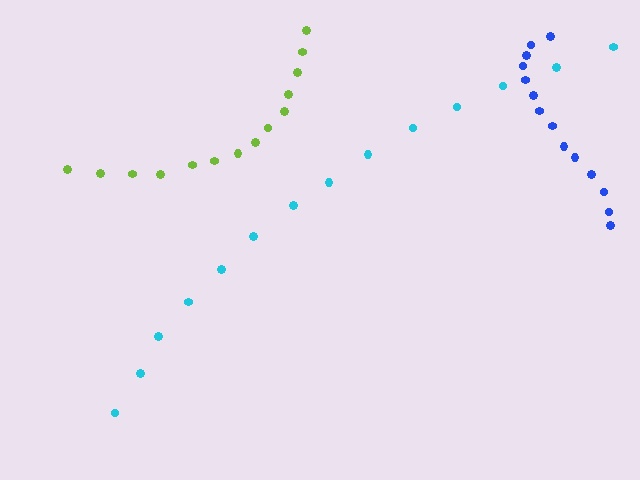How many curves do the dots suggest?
There are 3 distinct paths.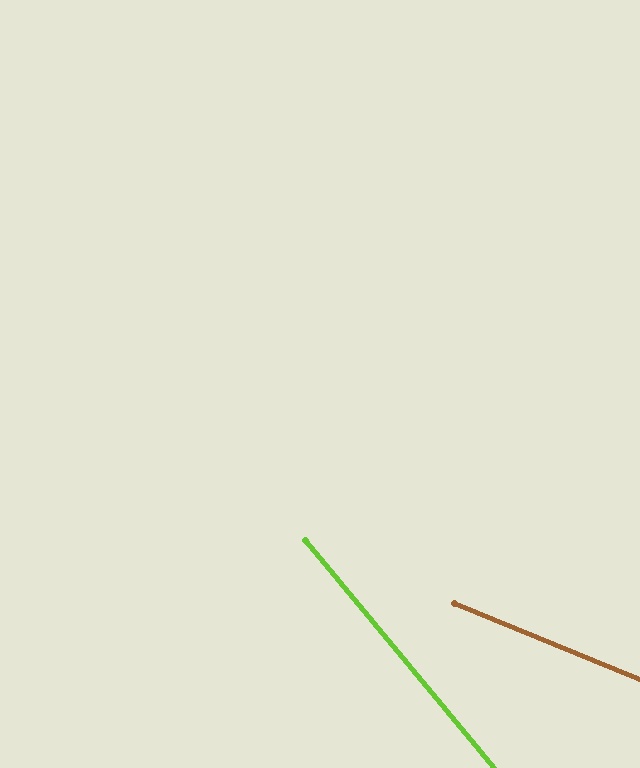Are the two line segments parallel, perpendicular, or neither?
Neither parallel nor perpendicular — they differ by about 28°.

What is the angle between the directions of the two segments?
Approximately 28 degrees.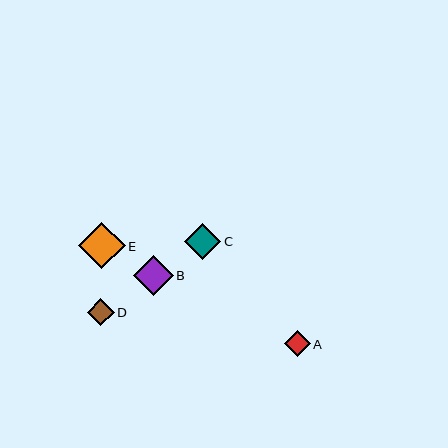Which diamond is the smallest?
Diamond A is the smallest with a size of approximately 26 pixels.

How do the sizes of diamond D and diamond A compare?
Diamond D and diamond A are approximately the same size.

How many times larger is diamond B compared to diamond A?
Diamond B is approximately 1.5 times the size of diamond A.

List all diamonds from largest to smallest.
From largest to smallest: E, B, C, D, A.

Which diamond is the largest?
Diamond E is the largest with a size of approximately 46 pixels.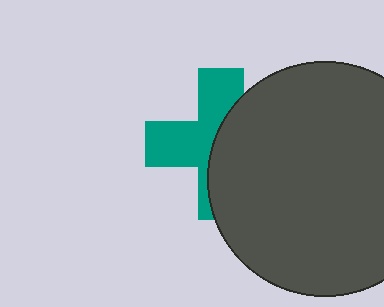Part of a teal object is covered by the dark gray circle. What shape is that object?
It is a cross.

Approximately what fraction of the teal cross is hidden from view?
Roughly 51% of the teal cross is hidden behind the dark gray circle.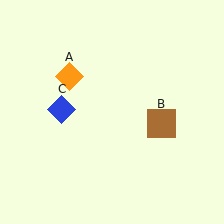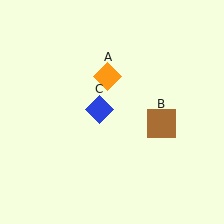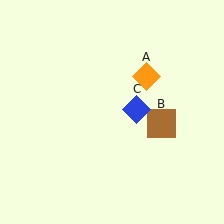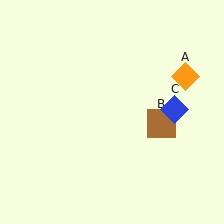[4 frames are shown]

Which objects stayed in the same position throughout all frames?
Brown square (object B) remained stationary.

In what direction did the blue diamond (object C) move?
The blue diamond (object C) moved right.